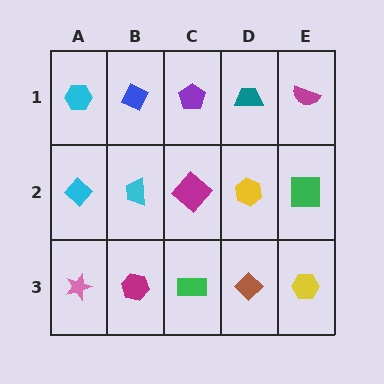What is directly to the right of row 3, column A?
A magenta hexagon.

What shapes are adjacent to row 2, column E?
A magenta semicircle (row 1, column E), a yellow hexagon (row 3, column E), a yellow hexagon (row 2, column D).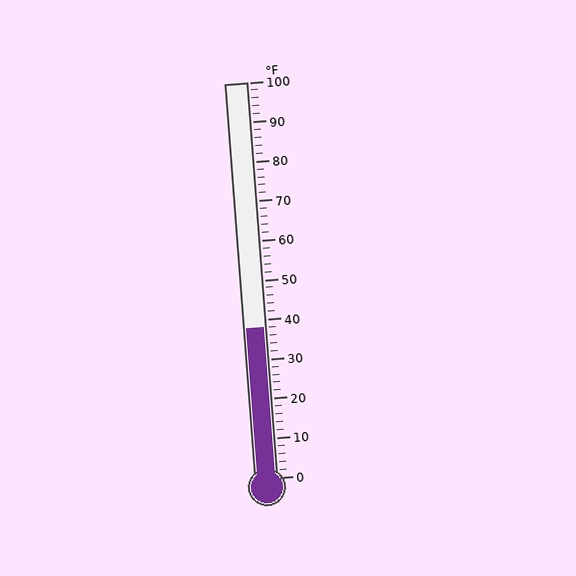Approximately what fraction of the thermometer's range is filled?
The thermometer is filled to approximately 40% of its range.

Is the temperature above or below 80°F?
The temperature is below 80°F.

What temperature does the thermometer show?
The thermometer shows approximately 38°F.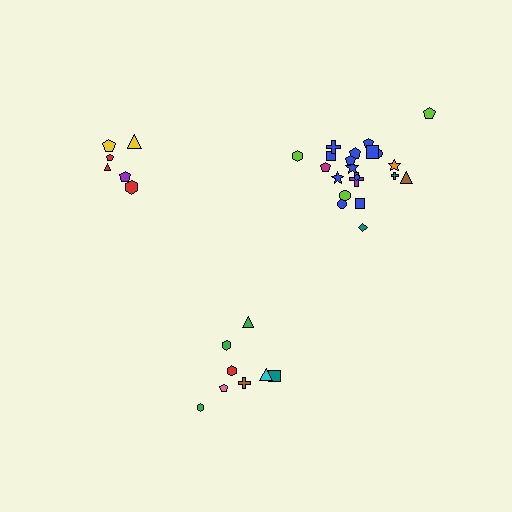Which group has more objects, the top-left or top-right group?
The top-right group.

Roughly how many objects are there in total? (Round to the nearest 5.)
Roughly 35 objects in total.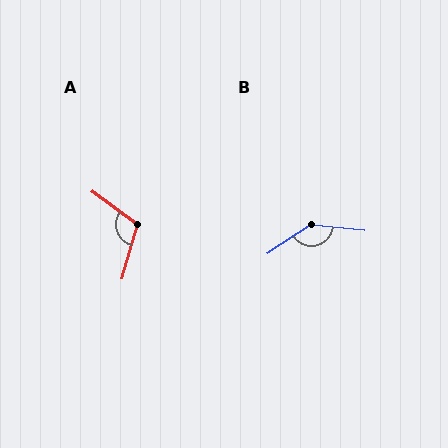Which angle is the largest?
B, at approximately 140 degrees.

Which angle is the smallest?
A, at approximately 110 degrees.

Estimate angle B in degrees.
Approximately 140 degrees.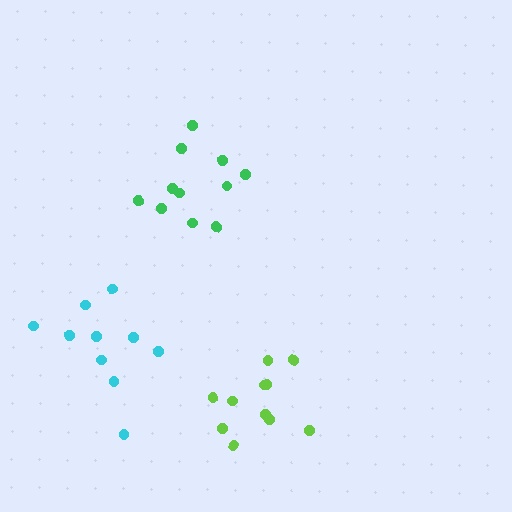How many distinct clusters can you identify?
There are 3 distinct clusters.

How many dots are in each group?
Group 1: 11 dots, Group 2: 11 dots, Group 3: 10 dots (32 total).